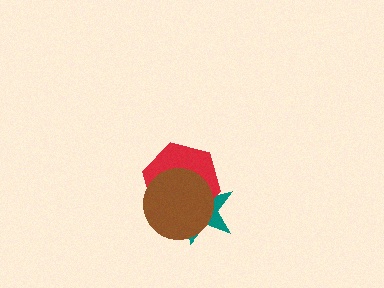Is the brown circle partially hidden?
No, no other shape covers it.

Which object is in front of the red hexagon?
The brown circle is in front of the red hexagon.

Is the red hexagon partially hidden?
Yes, it is partially covered by another shape.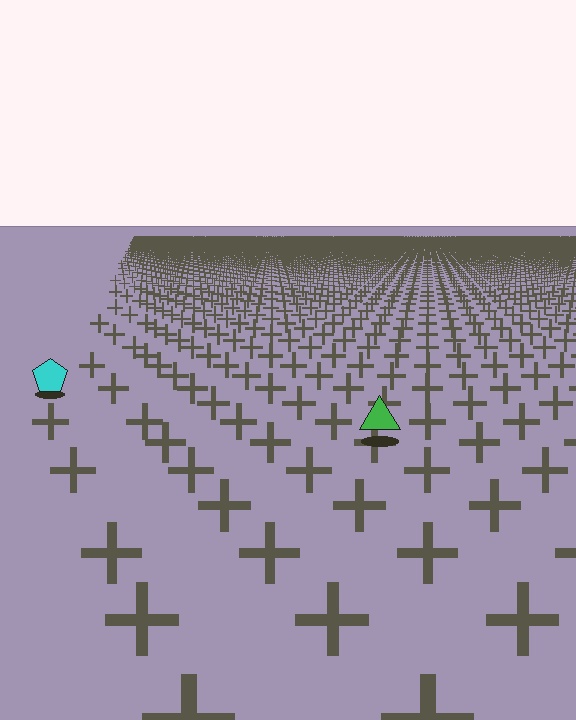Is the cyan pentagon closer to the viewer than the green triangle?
No. The green triangle is closer — you can tell from the texture gradient: the ground texture is coarser near it.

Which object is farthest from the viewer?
The cyan pentagon is farthest from the viewer. It appears smaller and the ground texture around it is denser.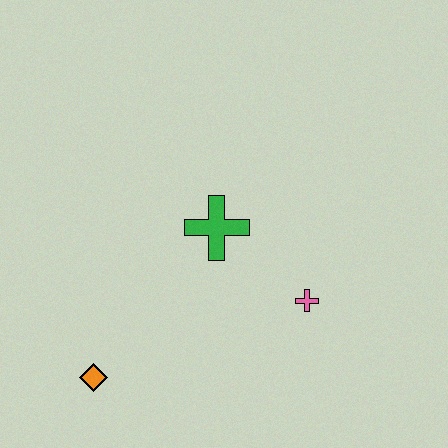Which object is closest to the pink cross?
The green cross is closest to the pink cross.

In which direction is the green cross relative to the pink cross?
The green cross is to the left of the pink cross.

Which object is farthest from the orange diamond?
The pink cross is farthest from the orange diamond.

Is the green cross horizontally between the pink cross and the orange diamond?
Yes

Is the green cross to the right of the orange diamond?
Yes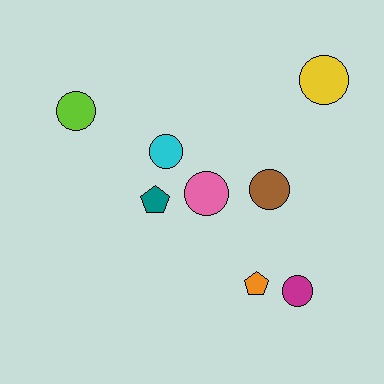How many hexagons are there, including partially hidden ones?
There are no hexagons.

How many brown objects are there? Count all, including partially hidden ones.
There is 1 brown object.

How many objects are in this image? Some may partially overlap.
There are 8 objects.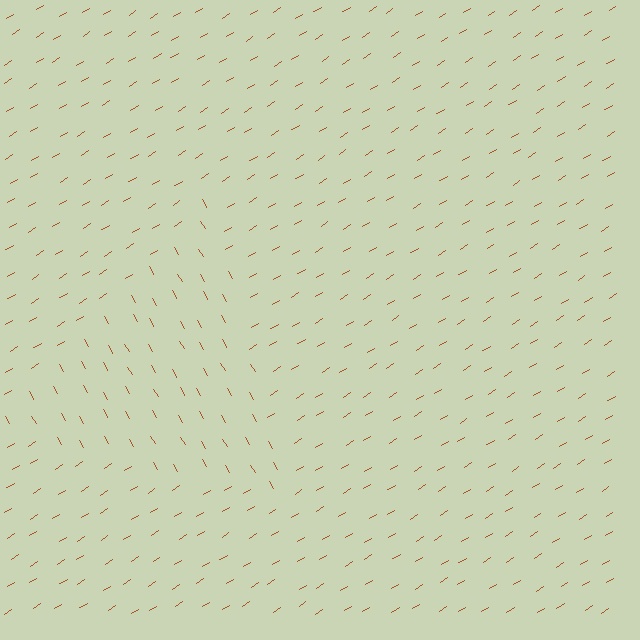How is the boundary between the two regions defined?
The boundary is defined purely by a change in line orientation (approximately 89 degrees difference). All lines are the same color and thickness.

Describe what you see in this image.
The image is filled with small brown line segments. A triangle region in the image has lines oriented differently from the surrounding lines, creating a visible texture boundary.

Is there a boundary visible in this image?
Yes, there is a texture boundary formed by a change in line orientation.